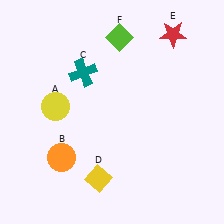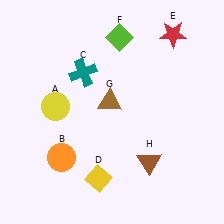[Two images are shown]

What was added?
A brown triangle (G), a brown triangle (H) were added in Image 2.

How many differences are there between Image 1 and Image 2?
There are 2 differences between the two images.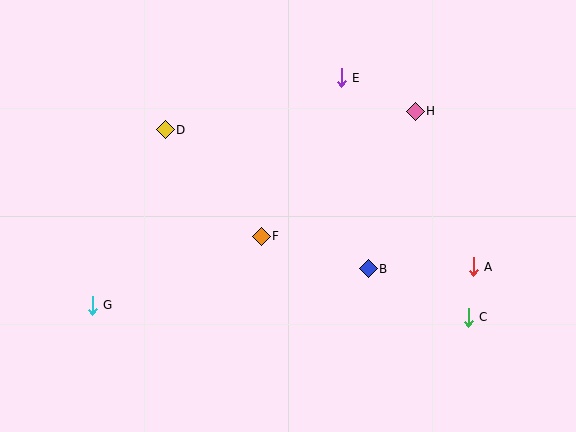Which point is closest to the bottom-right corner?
Point C is closest to the bottom-right corner.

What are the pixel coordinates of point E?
Point E is at (341, 78).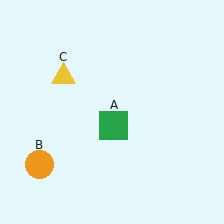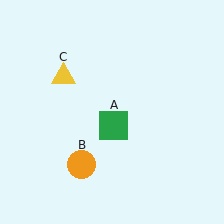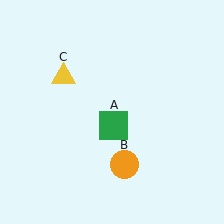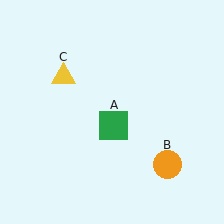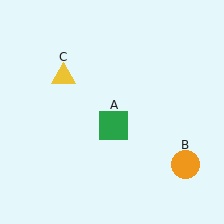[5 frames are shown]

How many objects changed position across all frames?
1 object changed position: orange circle (object B).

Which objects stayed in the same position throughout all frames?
Green square (object A) and yellow triangle (object C) remained stationary.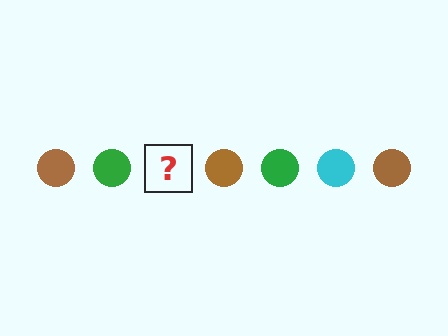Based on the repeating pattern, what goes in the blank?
The blank should be a cyan circle.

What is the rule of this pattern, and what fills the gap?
The rule is that the pattern cycles through brown, green, cyan circles. The gap should be filled with a cyan circle.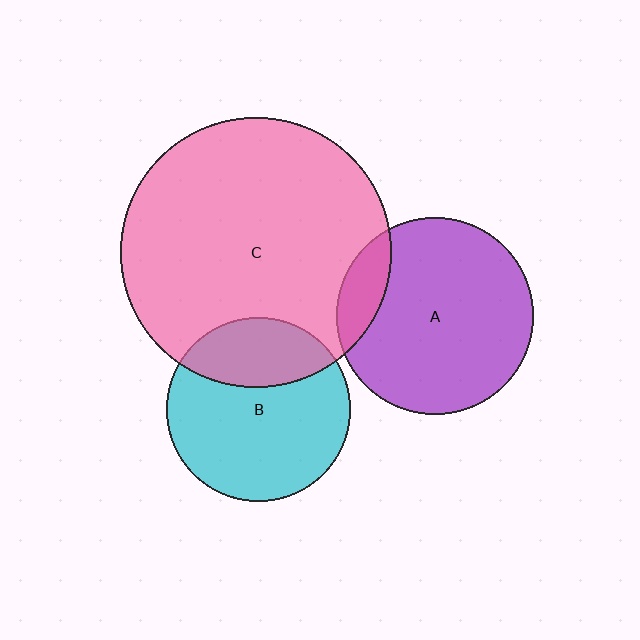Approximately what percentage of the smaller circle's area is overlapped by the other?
Approximately 15%.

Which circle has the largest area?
Circle C (pink).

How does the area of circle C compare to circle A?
Approximately 1.9 times.